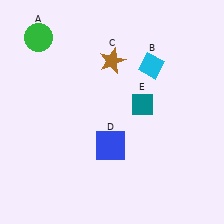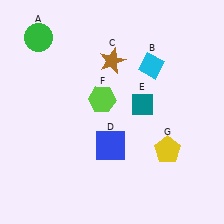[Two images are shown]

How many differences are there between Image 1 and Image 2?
There are 2 differences between the two images.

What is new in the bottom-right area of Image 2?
A yellow pentagon (G) was added in the bottom-right area of Image 2.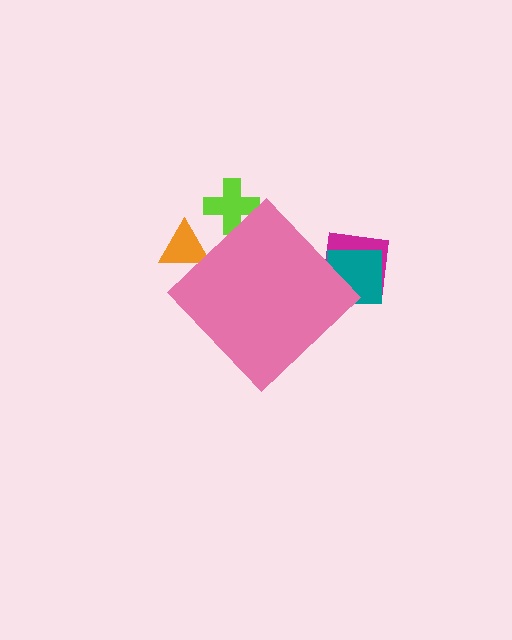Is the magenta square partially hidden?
Yes, the magenta square is partially hidden behind the pink diamond.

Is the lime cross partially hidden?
Yes, the lime cross is partially hidden behind the pink diamond.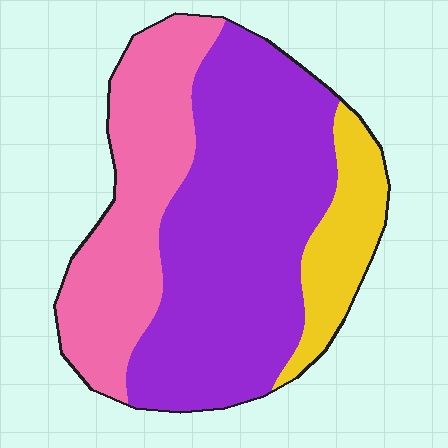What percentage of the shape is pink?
Pink covers around 30% of the shape.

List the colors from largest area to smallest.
From largest to smallest: purple, pink, yellow.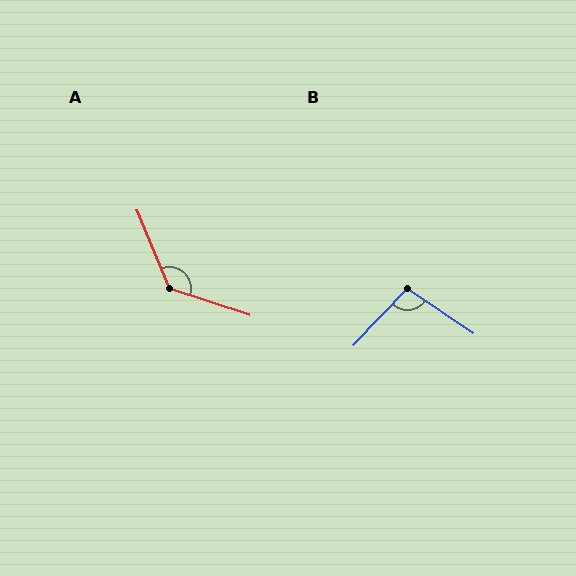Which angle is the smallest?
B, at approximately 100 degrees.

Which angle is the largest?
A, at approximately 130 degrees.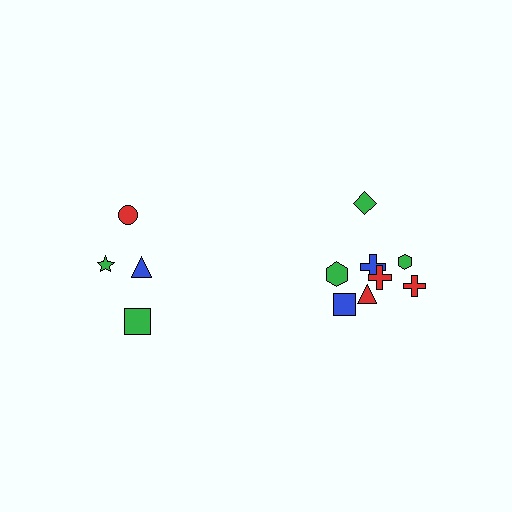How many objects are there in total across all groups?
There are 12 objects.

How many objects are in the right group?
There are 8 objects.